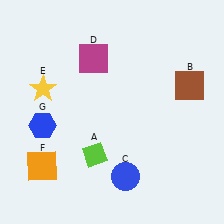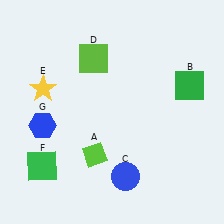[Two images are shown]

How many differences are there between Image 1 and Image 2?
There are 3 differences between the two images.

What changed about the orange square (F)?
In Image 1, F is orange. In Image 2, it changed to green.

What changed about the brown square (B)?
In Image 1, B is brown. In Image 2, it changed to green.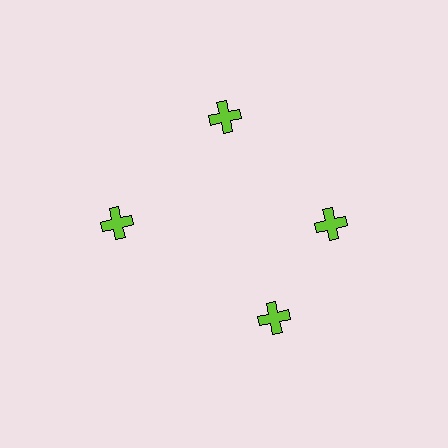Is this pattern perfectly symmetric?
No. The 4 lime crosses are arranged in a ring, but one element near the 6 o'clock position is rotated out of alignment along the ring, breaking the 4-fold rotational symmetry.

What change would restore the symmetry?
The symmetry would be restored by rotating it back into even spacing with its neighbors so that all 4 crosses sit at equal angles and equal distance from the center.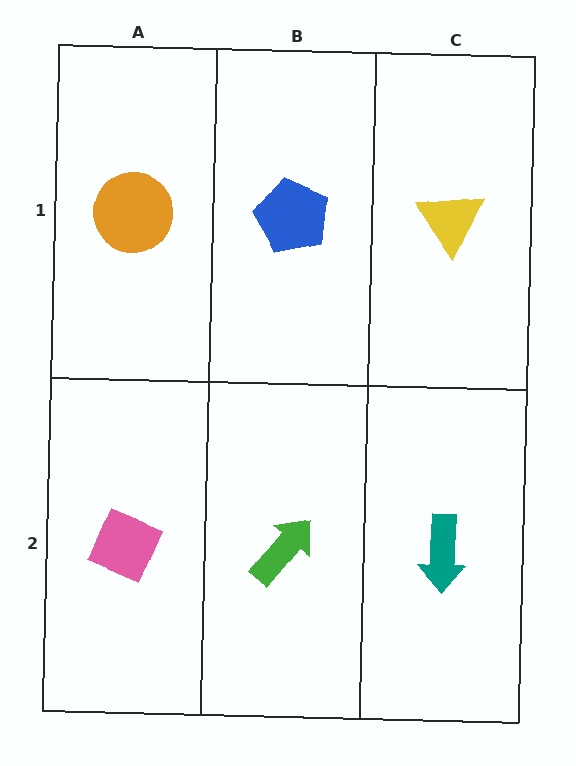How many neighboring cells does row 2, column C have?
2.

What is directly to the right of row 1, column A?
A blue pentagon.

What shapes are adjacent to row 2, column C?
A yellow triangle (row 1, column C), a green arrow (row 2, column B).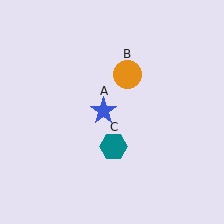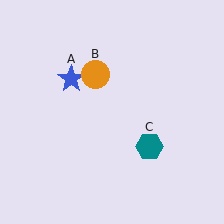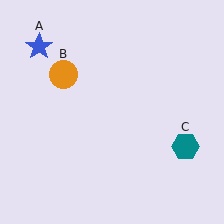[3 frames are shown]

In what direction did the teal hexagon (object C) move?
The teal hexagon (object C) moved right.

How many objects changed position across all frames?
3 objects changed position: blue star (object A), orange circle (object B), teal hexagon (object C).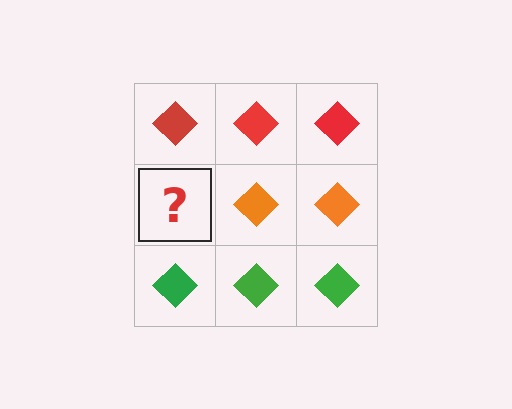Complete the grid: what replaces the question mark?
The question mark should be replaced with an orange diamond.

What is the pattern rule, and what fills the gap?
The rule is that each row has a consistent color. The gap should be filled with an orange diamond.